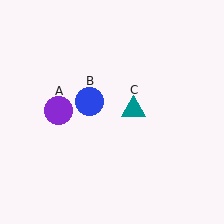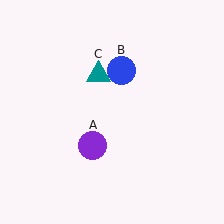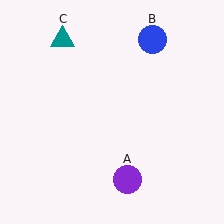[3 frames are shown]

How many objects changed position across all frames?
3 objects changed position: purple circle (object A), blue circle (object B), teal triangle (object C).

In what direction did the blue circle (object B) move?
The blue circle (object B) moved up and to the right.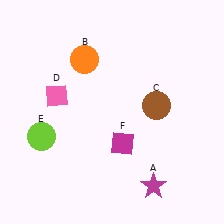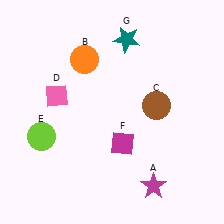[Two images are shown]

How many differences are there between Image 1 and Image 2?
There is 1 difference between the two images.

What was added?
A teal star (G) was added in Image 2.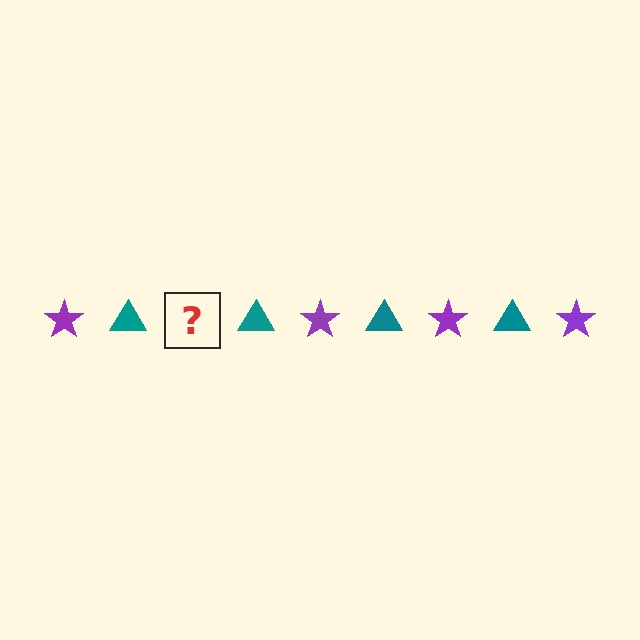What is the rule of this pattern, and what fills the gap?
The rule is that the pattern alternates between purple star and teal triangle. The gap should be filled with a purple star.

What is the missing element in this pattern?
The missing element is a purple star.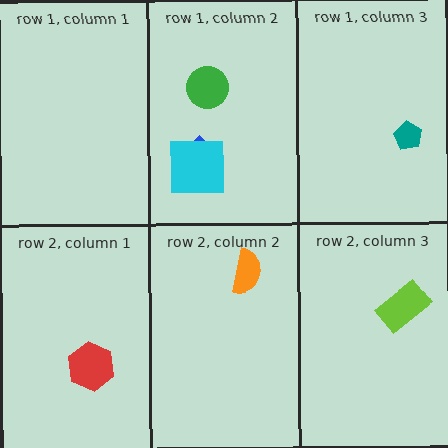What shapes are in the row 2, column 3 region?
The lime rectangle.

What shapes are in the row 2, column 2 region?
The orange semicircle.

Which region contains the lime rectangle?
The row 2, column 3 region.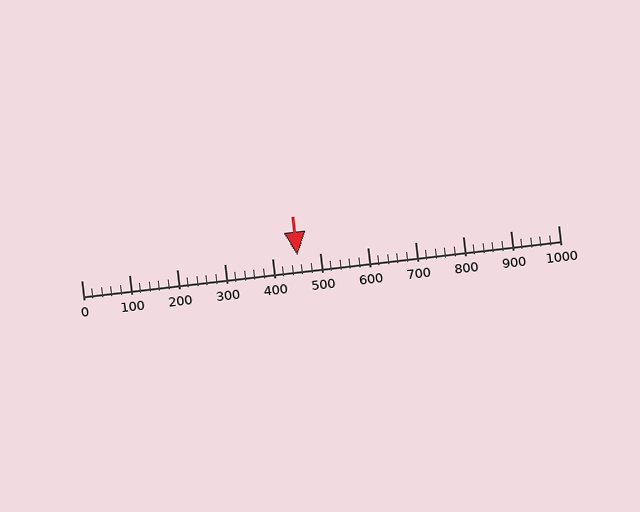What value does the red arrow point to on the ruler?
The red arrow points to approximately 453.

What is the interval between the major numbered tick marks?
The major tick marks are spaced 100 units apart.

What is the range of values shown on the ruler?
The ruler shows values from 0 to 1000.